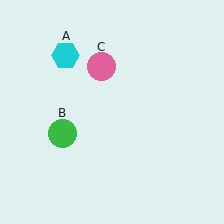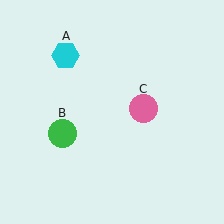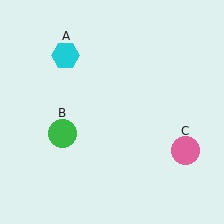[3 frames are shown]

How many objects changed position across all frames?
1 object changed position: pink circle (object C).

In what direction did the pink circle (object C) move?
The pink circle (object C) moved down and to the right.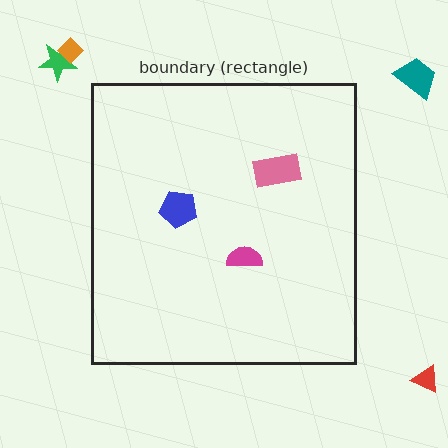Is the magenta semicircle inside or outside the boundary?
Inside.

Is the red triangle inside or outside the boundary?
Outside.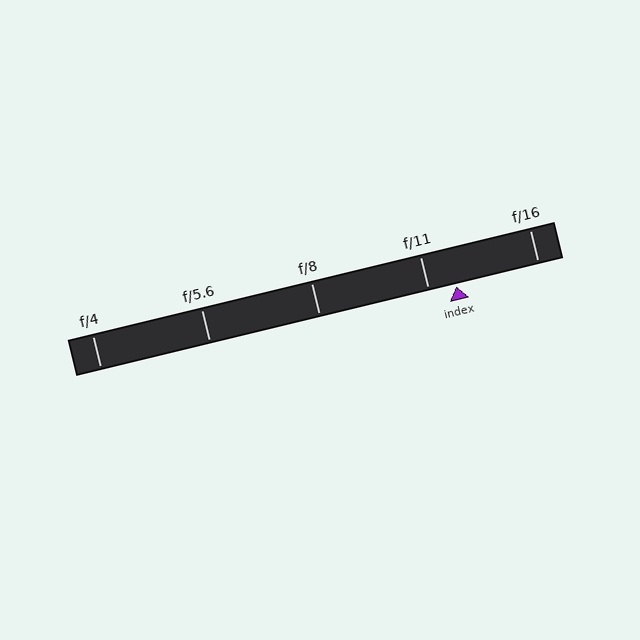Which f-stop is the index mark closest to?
The index mark is closest to f/11.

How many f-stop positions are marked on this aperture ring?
There are 5 f-stop positions marked.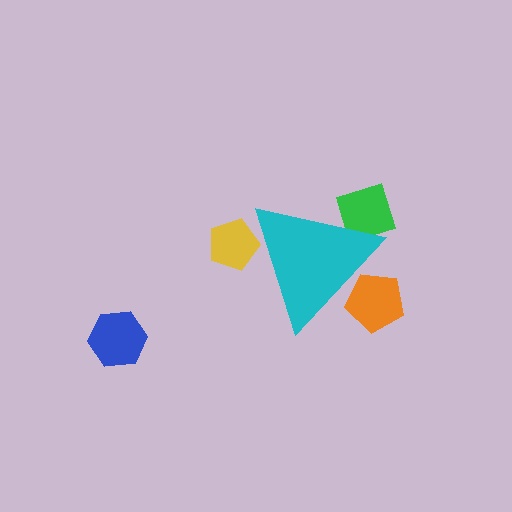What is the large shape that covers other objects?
A cyan triangle.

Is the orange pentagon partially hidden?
Yes, the orange pentagon is partially hidden behind the cyan triangle.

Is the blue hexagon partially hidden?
No, the blue hexagon is fully visible.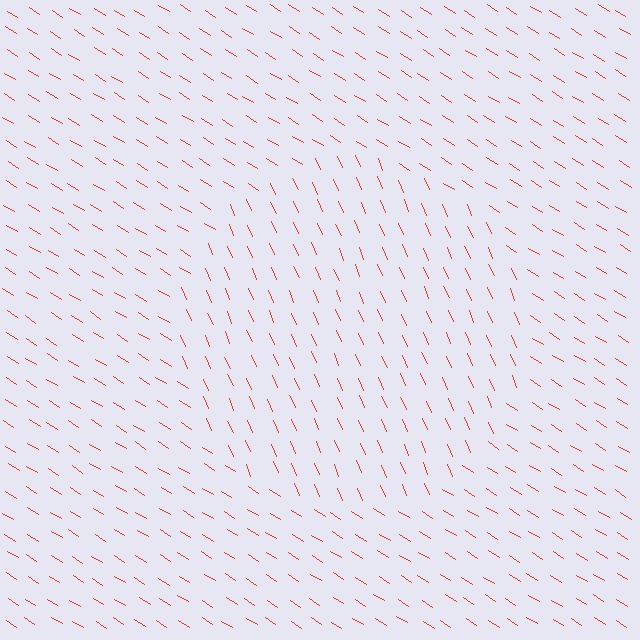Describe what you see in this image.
The image is filled with small red line segments. A circle region in the image has lines oriented differently from the surrounding lines, creating a visible texture boundary.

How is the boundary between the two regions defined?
The boundary is defined purely by a change in line orientation (approximately 35 degrees difference). All lines are the same color and thickness.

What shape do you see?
I see a circle.